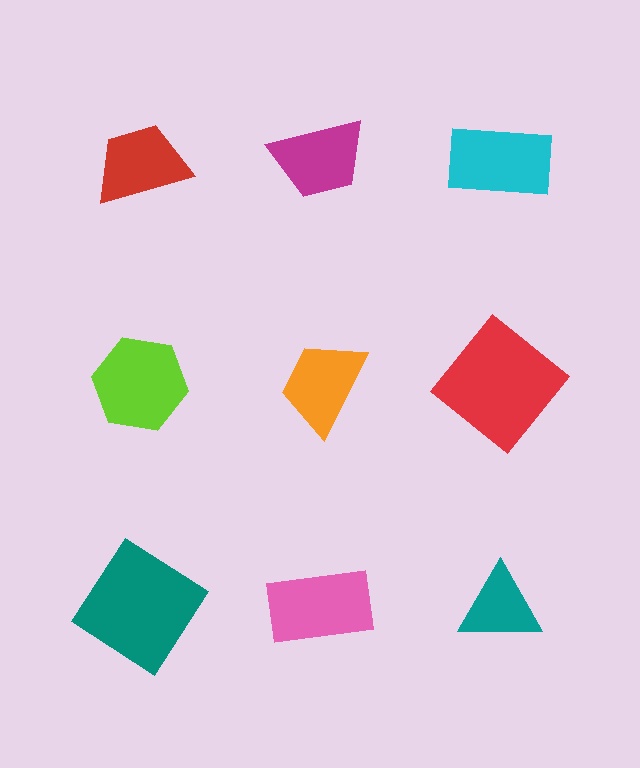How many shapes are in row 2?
3 shapes.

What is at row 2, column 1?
A lime hexagon.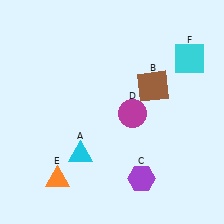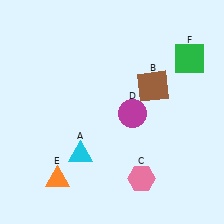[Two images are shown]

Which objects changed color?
C changed from purple to pink. F changed from cyan to green.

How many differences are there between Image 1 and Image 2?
There are 2 differences between the two images.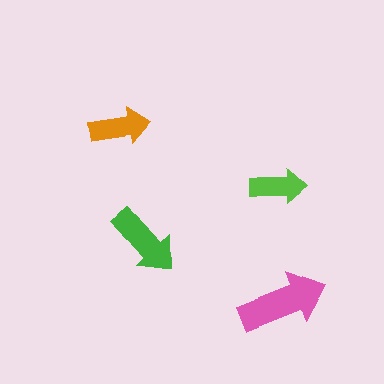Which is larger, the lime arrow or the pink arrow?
The pink one.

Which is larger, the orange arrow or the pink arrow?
The pink one.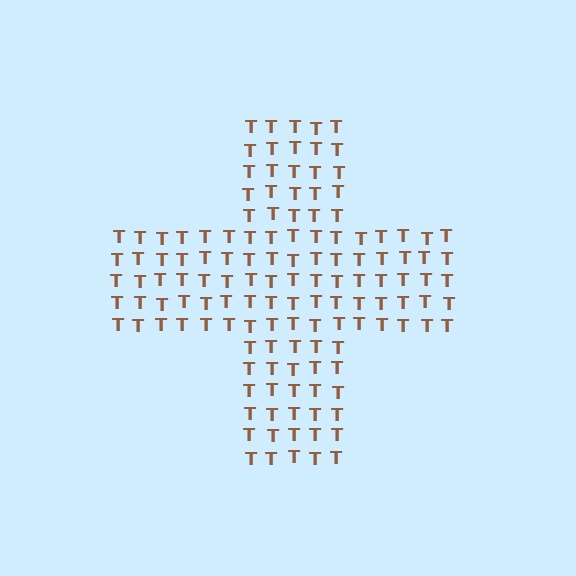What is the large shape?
The large shape is a cross.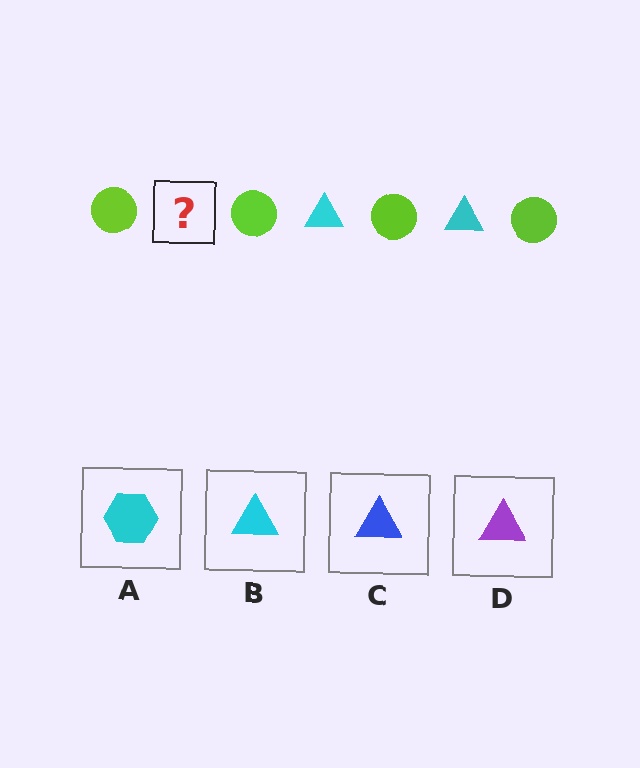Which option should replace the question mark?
Option B.